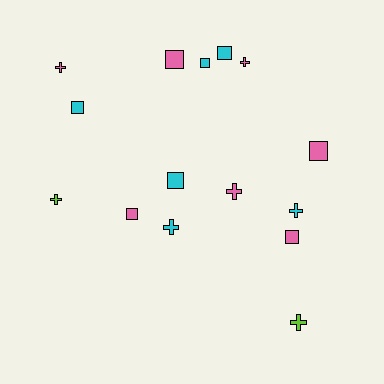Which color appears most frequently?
Pink, with 7 objects.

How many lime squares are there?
There are no lime squares.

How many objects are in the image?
There are 15 objects.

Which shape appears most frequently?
Square, with 8 objects.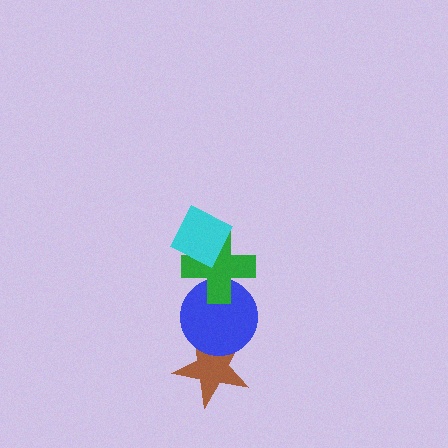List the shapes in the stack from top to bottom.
From top to bottom: the cyan diamond, the green cross, the blue circle, the brown star.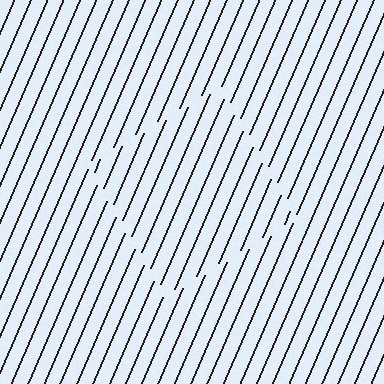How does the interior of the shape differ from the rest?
The interior of the shape contains the same grating, shifted by half a period — the contour is defined by the phase discontinuity where line-ends from the inner and outer gratings abut.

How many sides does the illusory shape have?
4 sides — the line-ends trace a square.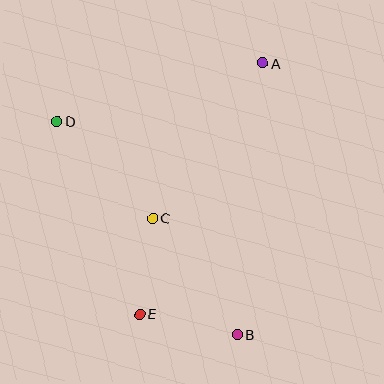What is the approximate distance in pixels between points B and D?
The distance between B and D is approximately 279 pixels.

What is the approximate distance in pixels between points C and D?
The distance between C and D is approximately 137 pixels.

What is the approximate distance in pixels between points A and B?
The distance between A and B is approximately 273 pixels.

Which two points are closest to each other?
Points C and E are closest to each other.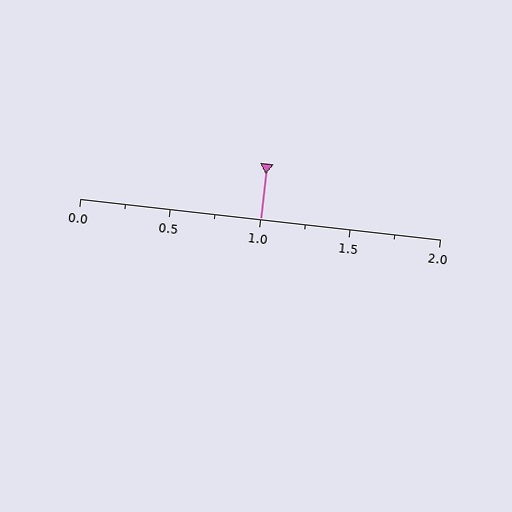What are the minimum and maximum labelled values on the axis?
The axis runs from 0.0 to 2.0.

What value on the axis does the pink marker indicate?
The marker indicates approximately 1.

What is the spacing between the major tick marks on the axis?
The major ticks are spaced 0.5 apart.